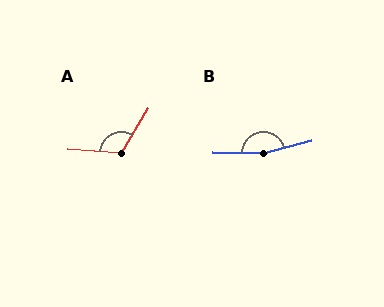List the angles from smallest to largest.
A (116°), B (163°).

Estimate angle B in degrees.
Approximately 163 degrees.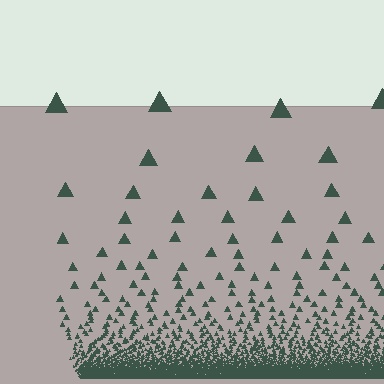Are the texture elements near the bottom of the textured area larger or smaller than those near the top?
Smaller. The gradient is inverted — elements near the bottom are smaller and denser.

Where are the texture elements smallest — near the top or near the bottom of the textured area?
Near the bottom.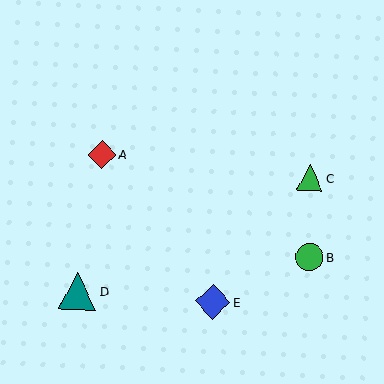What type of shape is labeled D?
Shape D is a teal triangle.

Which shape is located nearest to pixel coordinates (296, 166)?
The green triangle (labeled C) at (310, 178) is nearest to that location.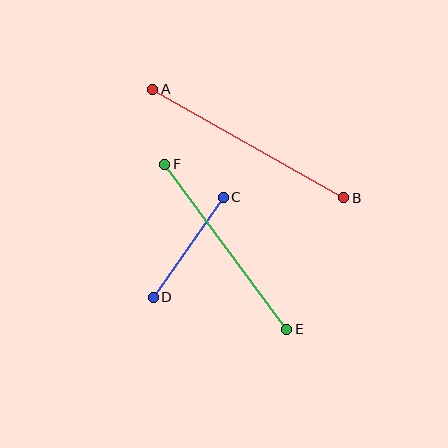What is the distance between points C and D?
The distance is approximately 122 pixels.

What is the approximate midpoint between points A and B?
The midpoint is at approximately (248, 143) pixels.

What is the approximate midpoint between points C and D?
The midpoint is at approximately (188, 247) pixels.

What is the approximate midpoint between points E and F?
The midpoint is at approximately (226, 247) pixels.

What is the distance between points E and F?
The distance is approximately 206 pixels.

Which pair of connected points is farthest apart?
Points A and B are farthest apart.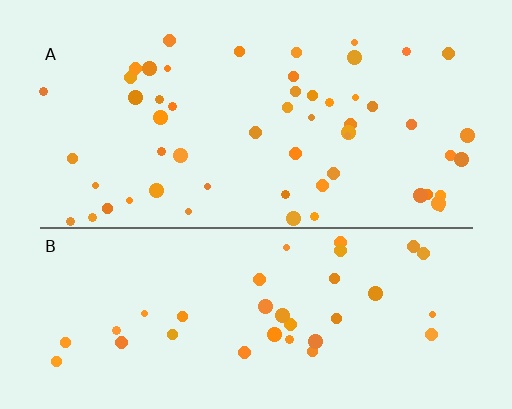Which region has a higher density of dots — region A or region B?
A (the top).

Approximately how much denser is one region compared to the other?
Approximately 1.6× — region A over region B.